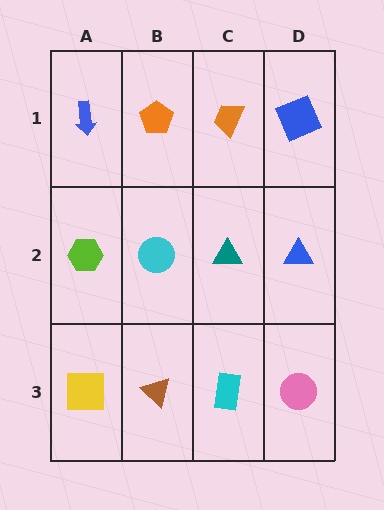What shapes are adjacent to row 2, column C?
An orange trapezoid (row 1, column C), a cyan rectangle (row 3, column C), a cyan circle (row 2, column B), a blue triangle (row 2, column D).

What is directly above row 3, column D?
A blue triangle.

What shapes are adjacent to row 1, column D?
A blue triangle (row 2, column D), an orange trapezoid (row 1, column C).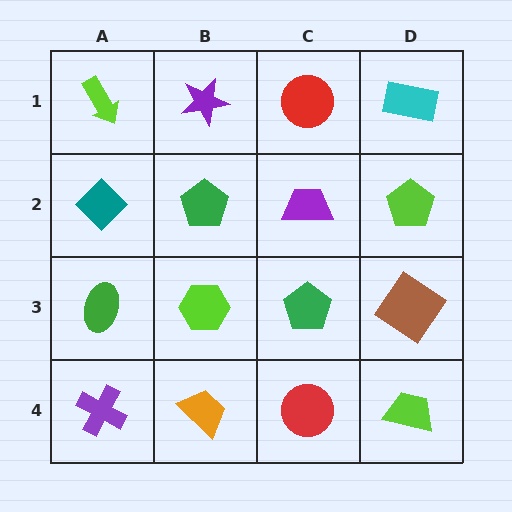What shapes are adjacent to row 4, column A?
A green ellipse (row 3, column A), an orange trapezoid (row 4, column B).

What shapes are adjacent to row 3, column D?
A lime pentagon (row 2, column D), a lime trapezoid (row 4, column D), a green pentagon (row 3, column C).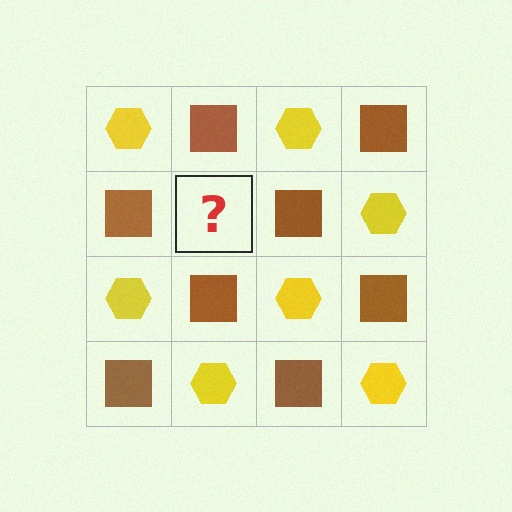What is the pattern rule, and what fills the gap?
The rule is that it alternates yellow hexagon and brown square in a checkerboard pattern. The gap should be filled with a yellow hexagon.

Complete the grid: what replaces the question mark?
The question mark should be replaced with a yellow hexagon.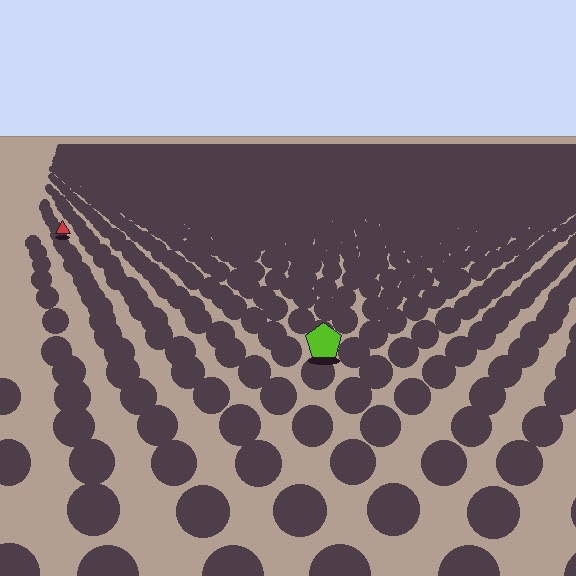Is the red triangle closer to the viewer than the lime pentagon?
No. The lime pentagon is closer — you can tell from the texture gradient: the ground texture is coarser near it.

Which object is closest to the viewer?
The lime pentagon is closest. The texture marks near it are larger and more spread out.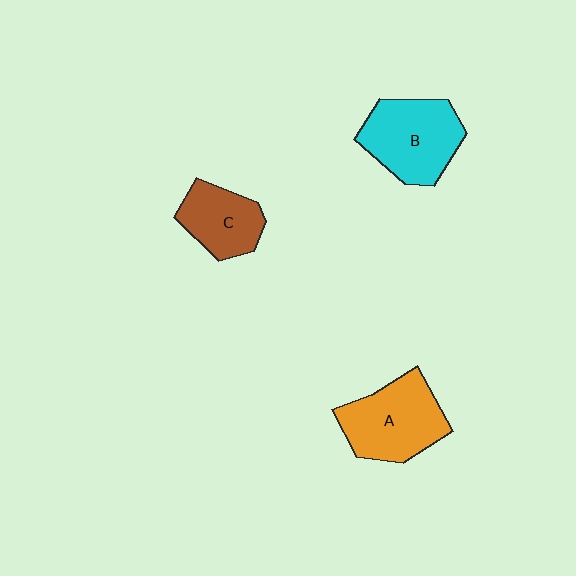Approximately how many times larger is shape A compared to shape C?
Approximately 1.4 times.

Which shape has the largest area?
Shape B (cyan).